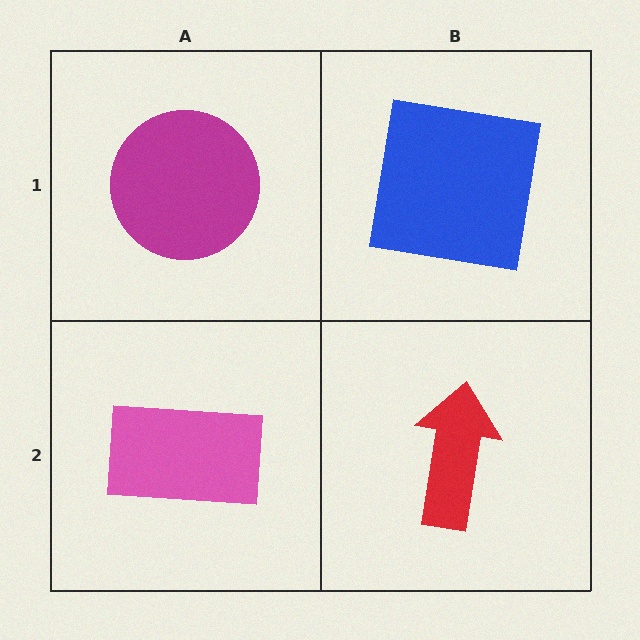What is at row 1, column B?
A blue square.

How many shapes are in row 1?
2 shapes.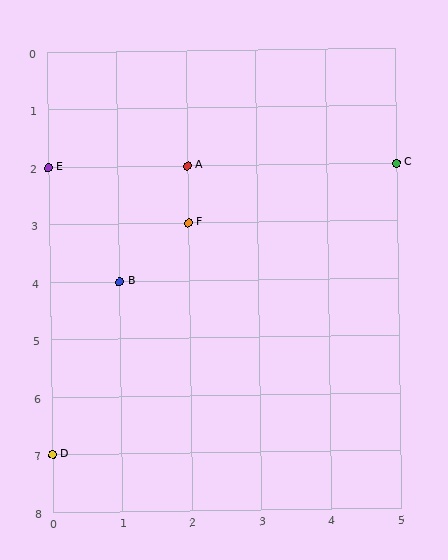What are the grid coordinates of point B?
Point B is at grid coordinates (1, 4).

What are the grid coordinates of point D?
Point D is at grid coordinates (0, 7).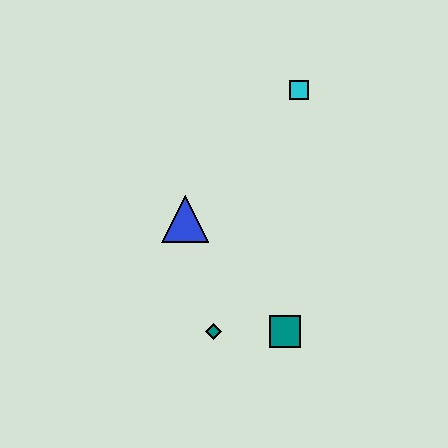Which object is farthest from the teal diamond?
The cyan square is farthest from the teal diamond.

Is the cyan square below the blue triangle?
No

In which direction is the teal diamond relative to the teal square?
The teal diamond is to the left of the teal square.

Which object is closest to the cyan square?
The blue triangle is closest to the cyan square.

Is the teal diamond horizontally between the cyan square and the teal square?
No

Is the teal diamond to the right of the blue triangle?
Yes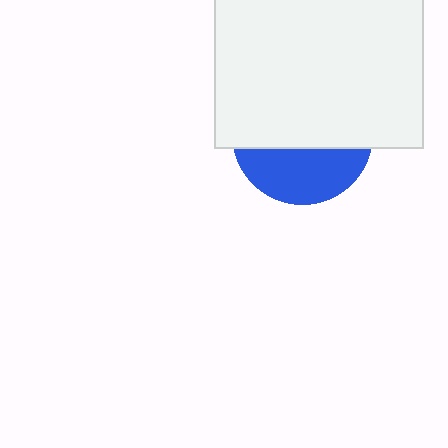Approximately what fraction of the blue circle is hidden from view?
Roughly 63% of the blue circle is hidden behind the white square.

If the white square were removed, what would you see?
You would see the complete blue circle.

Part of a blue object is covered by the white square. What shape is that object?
It is a circle.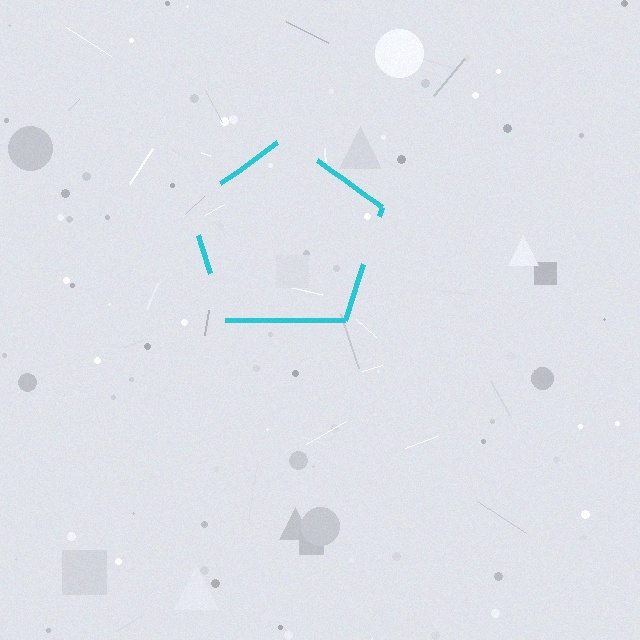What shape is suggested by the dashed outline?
The dashed outline suggests a pentagon.